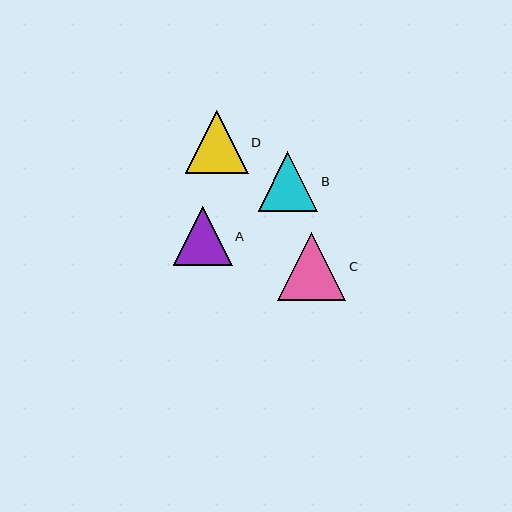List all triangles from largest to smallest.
From largest to smallest: C, D, B, A.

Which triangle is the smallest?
Triangle A is the smallest with a size of approximately 59 pixels.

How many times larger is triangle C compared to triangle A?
Triangle C is approximately 1.2 times the size of triangle A.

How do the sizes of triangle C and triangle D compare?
Triangle C and triangle D are approximately the same size.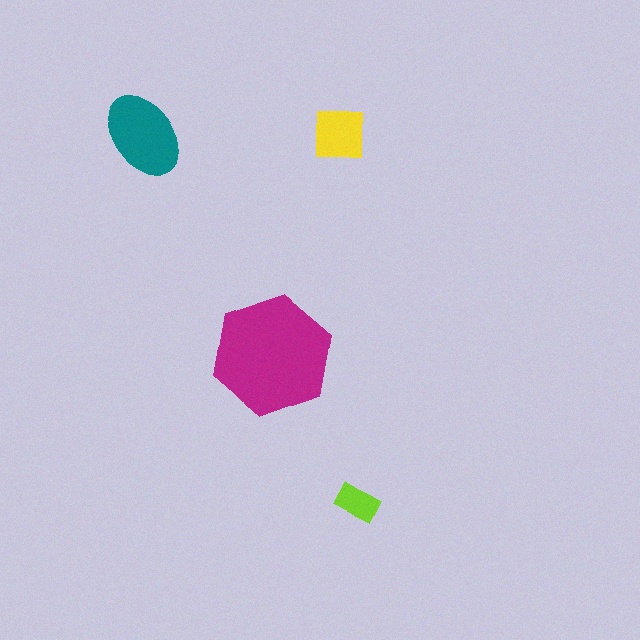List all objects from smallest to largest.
The lime rectangle, the yellow square, the teal ellipse, the magenta hexagon.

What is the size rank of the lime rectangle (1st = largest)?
4th.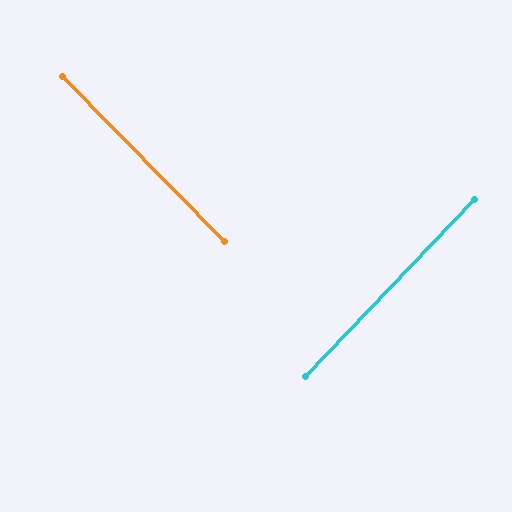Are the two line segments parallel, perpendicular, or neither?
Perpendicular — they meet at approximately 88°.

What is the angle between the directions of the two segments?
Approximately 88 degrees.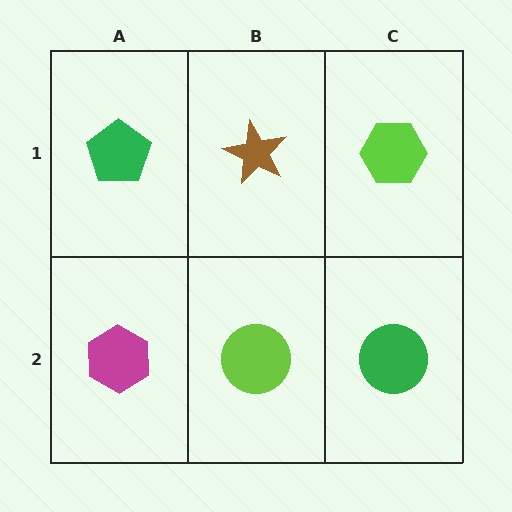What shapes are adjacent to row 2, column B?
A brown star (row 1, column B), a magenta hexagon (row 2, column A), a green circle (row 2, column C).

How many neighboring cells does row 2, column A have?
2.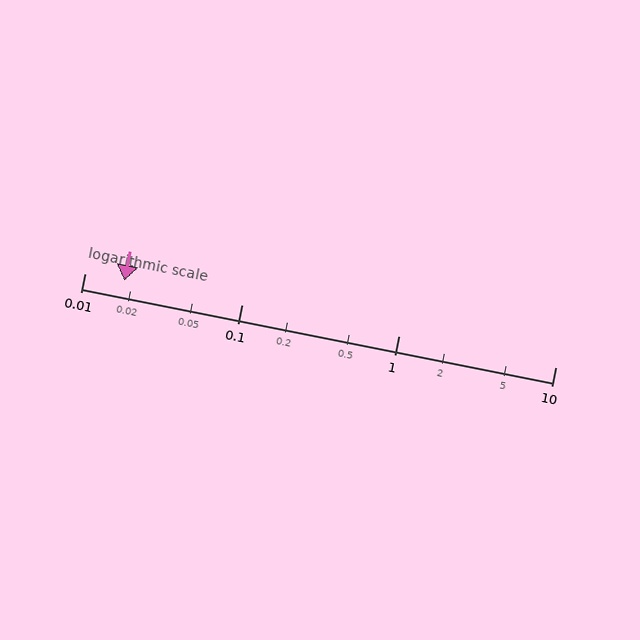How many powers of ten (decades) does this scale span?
The scale spans 3 decades, from 0.01 to 10.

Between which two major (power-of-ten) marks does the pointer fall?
The pointer is between 0.01 and 0.1.